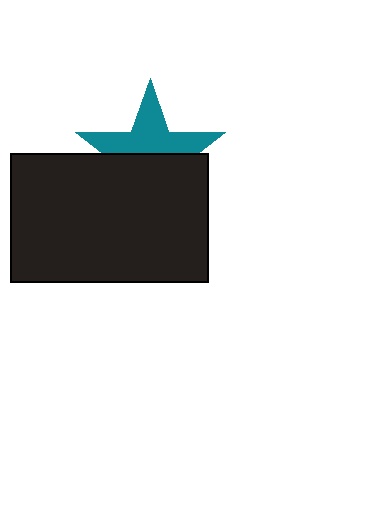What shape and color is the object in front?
The object in front is a black rectangle.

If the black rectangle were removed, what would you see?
You would see the complete teal star.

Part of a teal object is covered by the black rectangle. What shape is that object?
It is a star.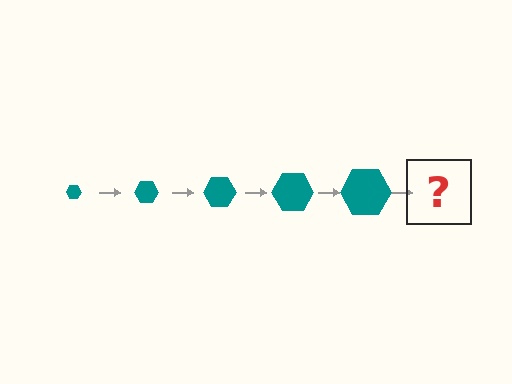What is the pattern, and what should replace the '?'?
The pattern is that the hexagon gets progressively larger each step. The '?' should be a teal hexagon, larger than the previous one.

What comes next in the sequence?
The next element should be a teal hexagon, larger than the previous one.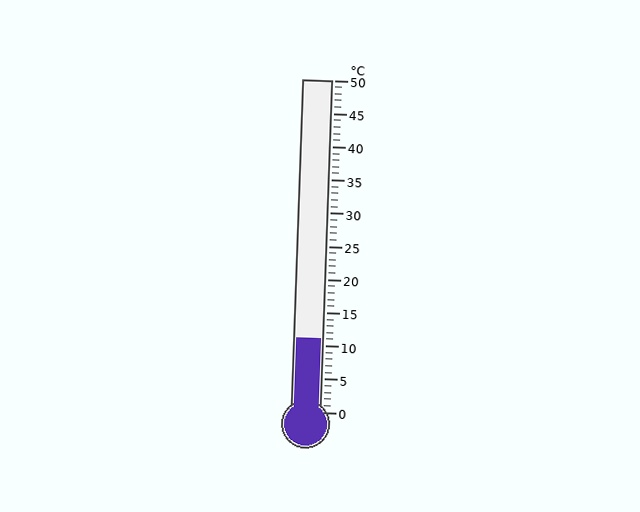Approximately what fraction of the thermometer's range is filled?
The thermometer is filled to approximately 20% of its range.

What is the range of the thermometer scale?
The thermometer scale ranges from 0°C to 50°C.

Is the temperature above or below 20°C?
The temperature is below 20°C.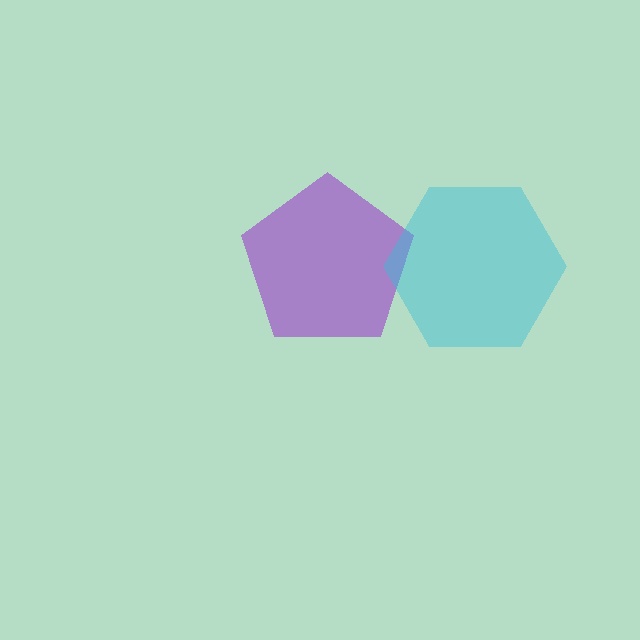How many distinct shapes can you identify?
There are 2 distinct shapes: a purple pentagon, a cyan hexagon.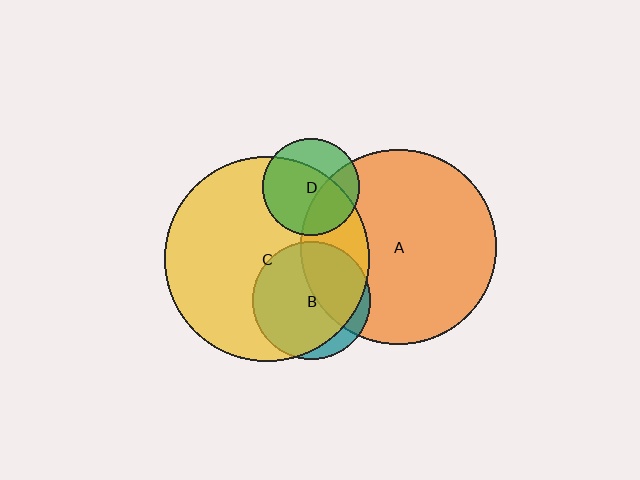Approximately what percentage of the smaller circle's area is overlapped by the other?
Approximately 90%.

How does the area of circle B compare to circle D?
Approximately 1.5 times.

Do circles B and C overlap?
Yes.